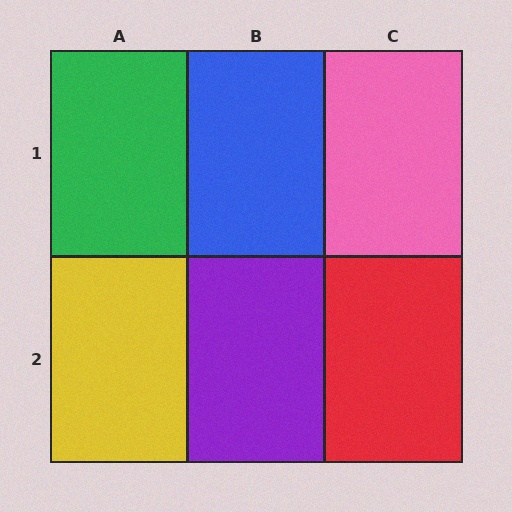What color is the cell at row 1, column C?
Pink.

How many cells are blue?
1 cell is blue.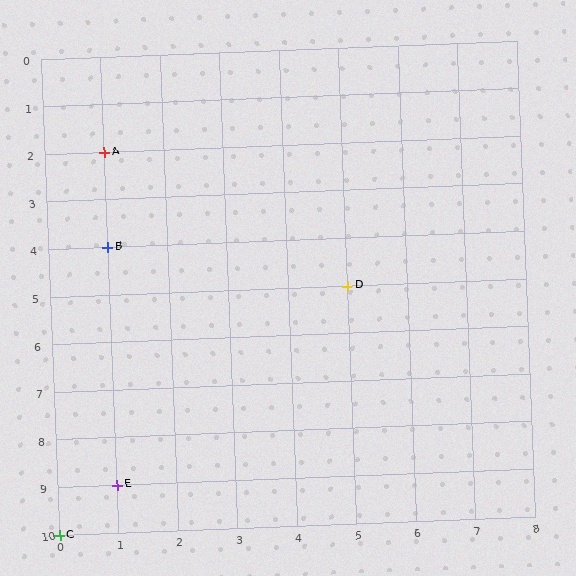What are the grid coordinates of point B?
Point B is at grid coordinates (1, 4).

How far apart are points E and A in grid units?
Points E and A are 7 rows apart.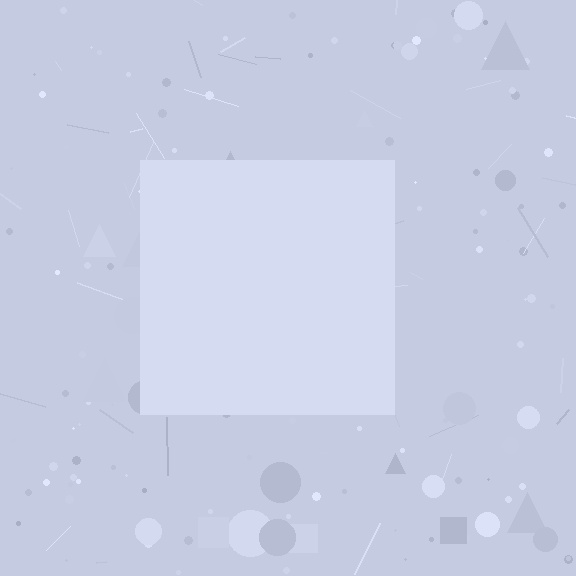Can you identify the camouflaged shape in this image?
The camouflaged shape is a square.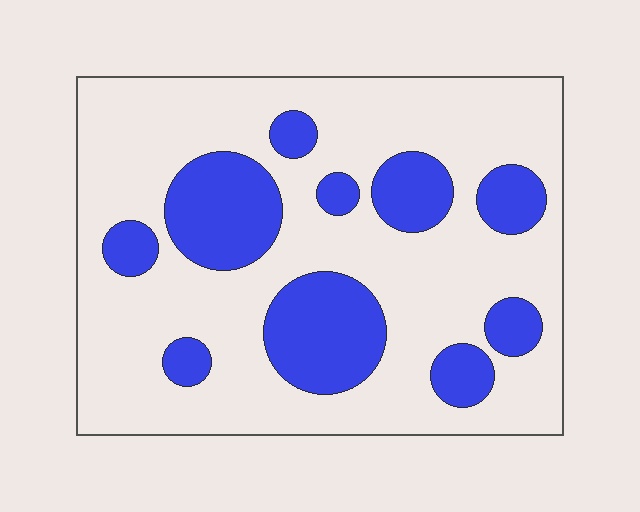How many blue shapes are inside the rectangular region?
10.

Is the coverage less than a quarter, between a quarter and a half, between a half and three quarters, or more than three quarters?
Between a quarter and a half.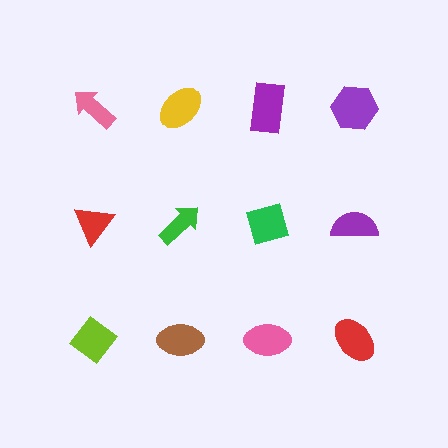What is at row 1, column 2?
A yellow ellipse.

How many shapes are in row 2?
4 shapes.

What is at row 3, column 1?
A lime diamond.